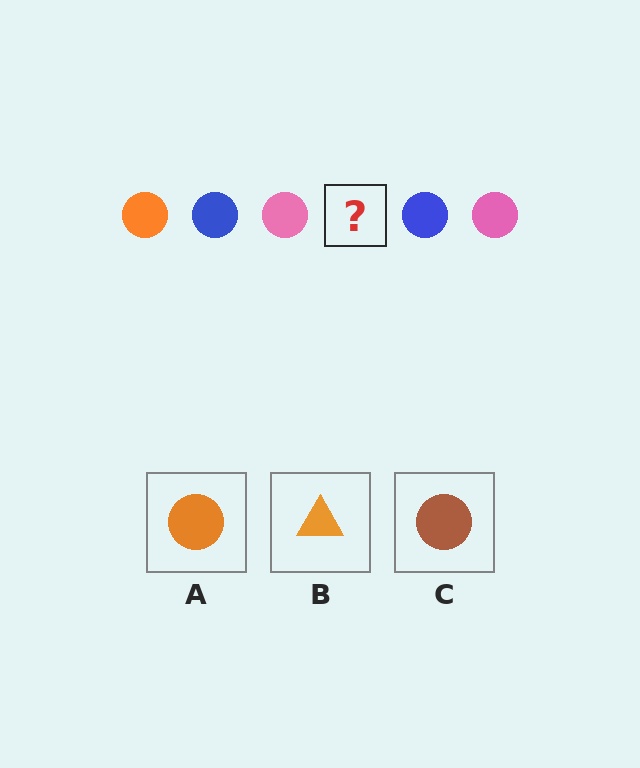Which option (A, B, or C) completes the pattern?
A.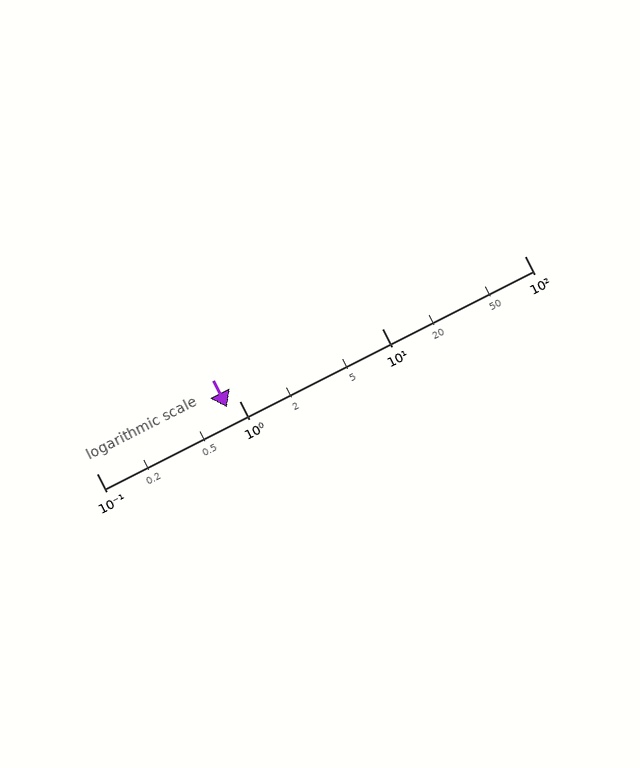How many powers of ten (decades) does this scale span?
The scale spans 3 decades, from 0.1 to 100.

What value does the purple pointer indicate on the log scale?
The pointer indicates approximately 0.82.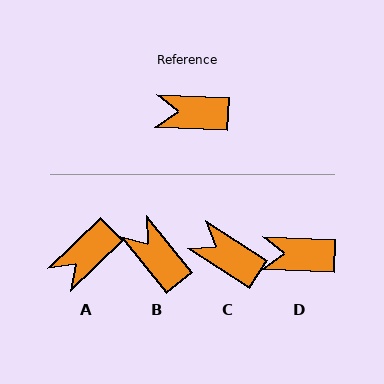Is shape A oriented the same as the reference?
No, it is off by about 47 degrees.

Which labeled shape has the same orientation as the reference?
D.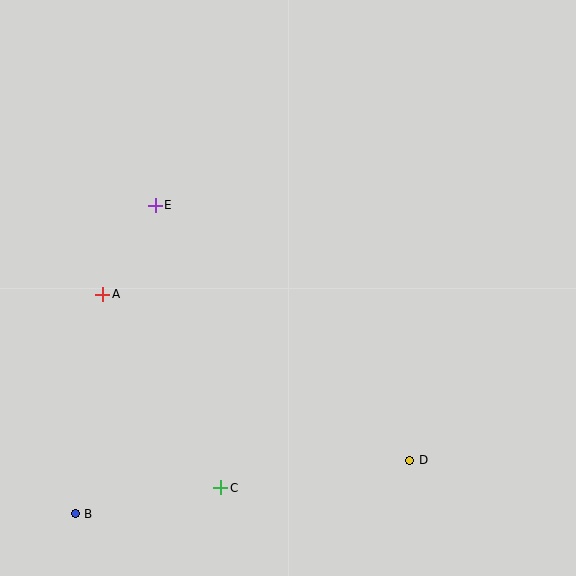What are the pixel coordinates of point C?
Point C is at (221, 488).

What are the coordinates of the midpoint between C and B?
The midpoint between C and B is at (148, 501).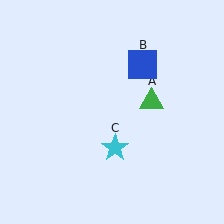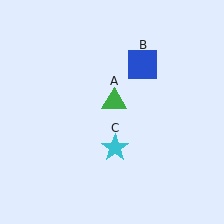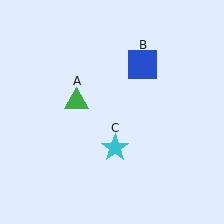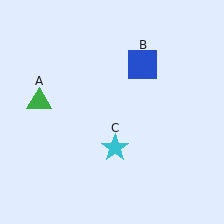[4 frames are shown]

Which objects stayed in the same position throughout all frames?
Blue square (object B) and cyan star (object C) remained stationary.